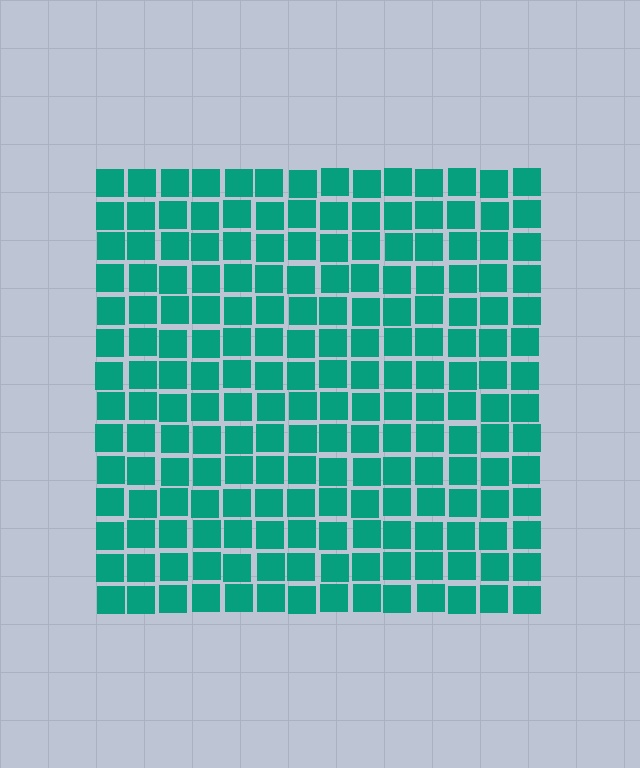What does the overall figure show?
The overall figure shows a square.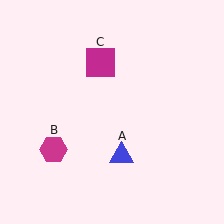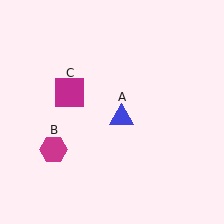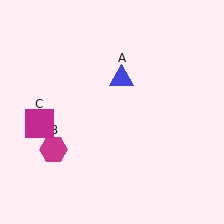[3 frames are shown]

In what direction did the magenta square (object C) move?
The magenta square (object C) moved down and to the left.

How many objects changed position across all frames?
2 objects changed position: blue triangle (object A), magenta square (object C).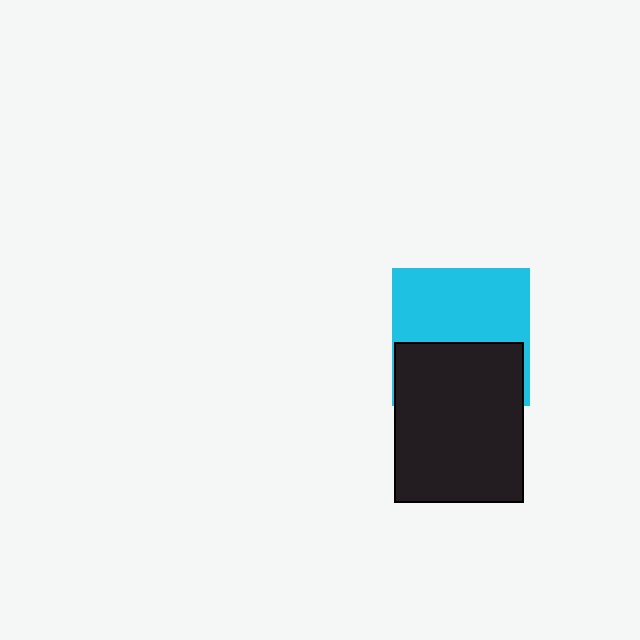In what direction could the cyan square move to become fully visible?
The cyan square could move up. That would shift it out from behind the black rectangle entirely.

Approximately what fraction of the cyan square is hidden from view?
Roughly 44% of the cyan square is hidden behind the black rectangle.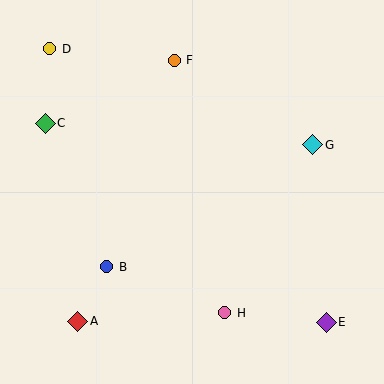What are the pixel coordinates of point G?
Point G is at (313, 145).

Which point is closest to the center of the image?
Point B at (107, 267) is closest to the center.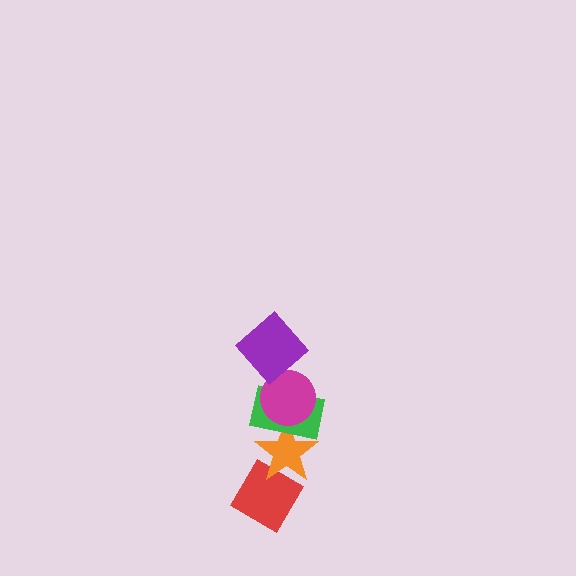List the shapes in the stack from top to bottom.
From top to bottom: the purple diamond, the magenta circle, the green rectangle, the orange star, the red diamond.